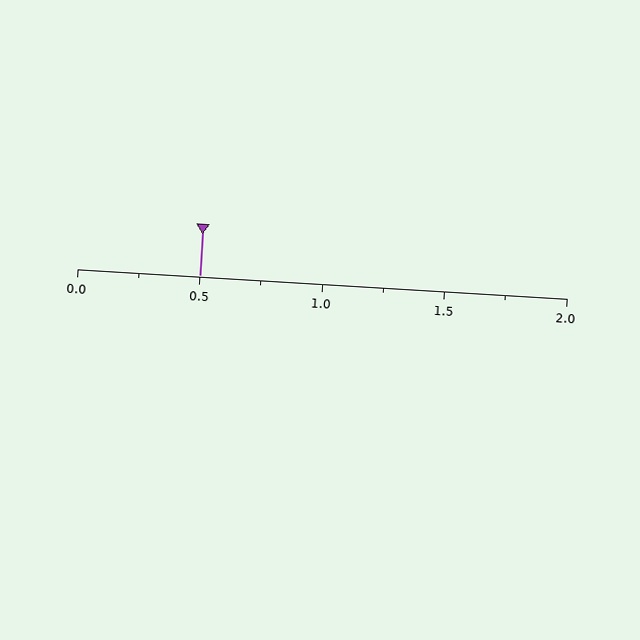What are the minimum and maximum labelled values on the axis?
The axis runs from 0.0 to 2.0.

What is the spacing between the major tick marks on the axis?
The major ticks are spaced 0.5 apart.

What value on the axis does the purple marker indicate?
The marker indicates approximately 0.5.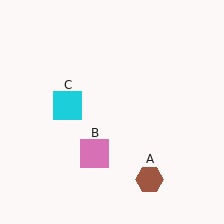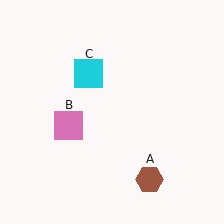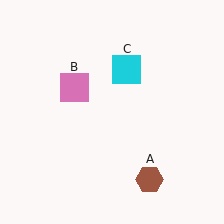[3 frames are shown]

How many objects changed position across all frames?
2 objects changed position: pink square (object B), cyan square (object C).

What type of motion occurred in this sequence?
The pink square (object B), cyan square (object C) rotated clockwise around the center of the scene.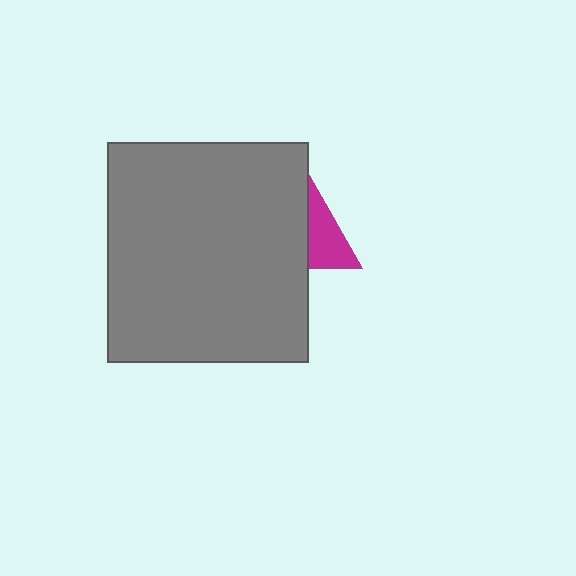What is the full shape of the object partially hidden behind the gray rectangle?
The partially hidden object is a magenta triangle.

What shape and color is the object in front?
The object in front is a gray rectangle.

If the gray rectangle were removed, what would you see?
You would see the complete magenta triangle.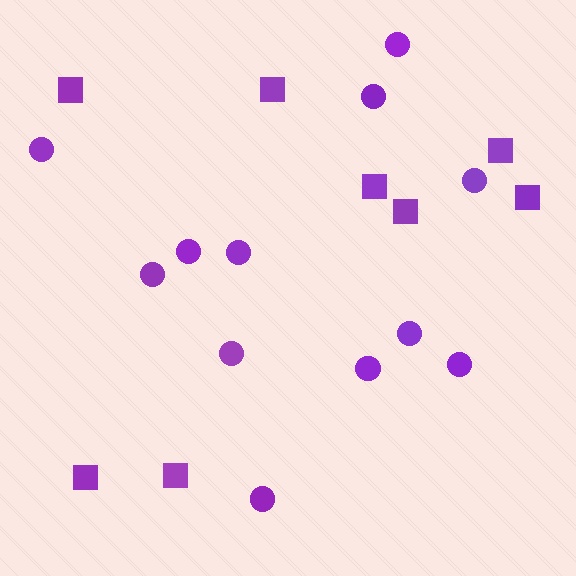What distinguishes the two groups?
There are 2 groups: one group of circles (12) and one group of squares (8).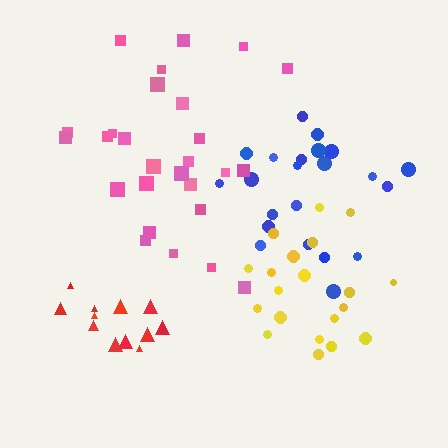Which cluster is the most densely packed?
Red.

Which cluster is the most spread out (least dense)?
Pink.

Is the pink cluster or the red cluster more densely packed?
Red.